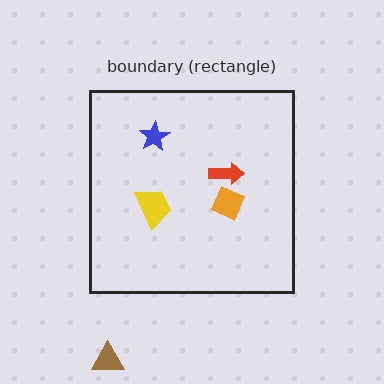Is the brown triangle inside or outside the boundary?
Outside.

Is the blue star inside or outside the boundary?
Inside.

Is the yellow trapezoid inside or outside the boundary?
Inside.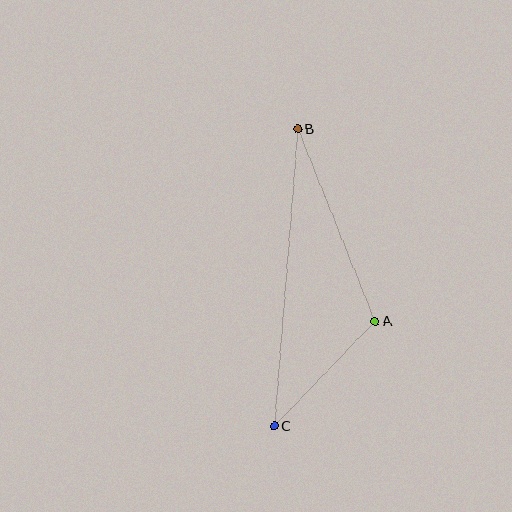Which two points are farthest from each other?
Points B and C are farthest from each other.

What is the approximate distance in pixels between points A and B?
The distance between A and B is approximately 207 pixels.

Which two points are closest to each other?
Points A and C are closest to each other.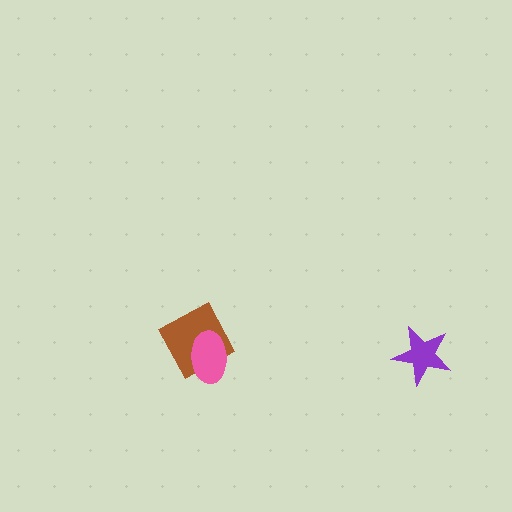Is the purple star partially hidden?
No, no other shape covers it.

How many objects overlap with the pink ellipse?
1 object overlaps with the pink ellipse.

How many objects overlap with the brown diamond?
1 object overlaps with the brown diamond.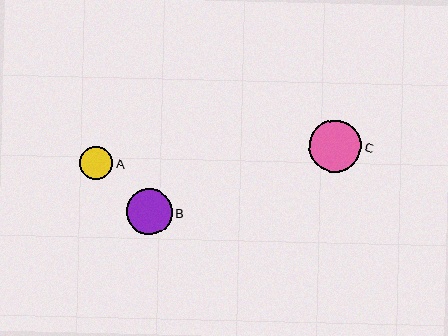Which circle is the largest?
Circle C is the largest with a size of approximately 52 pixels.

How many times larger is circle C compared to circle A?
Circle C is approximately 1.6 times the size of circle A.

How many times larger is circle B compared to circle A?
Circle B is approximately 1.4 times the size of circle A.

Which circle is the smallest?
Circle A is the smallest with a size of approximately 33 pixels.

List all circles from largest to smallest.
From largest to smallest: C, B, A.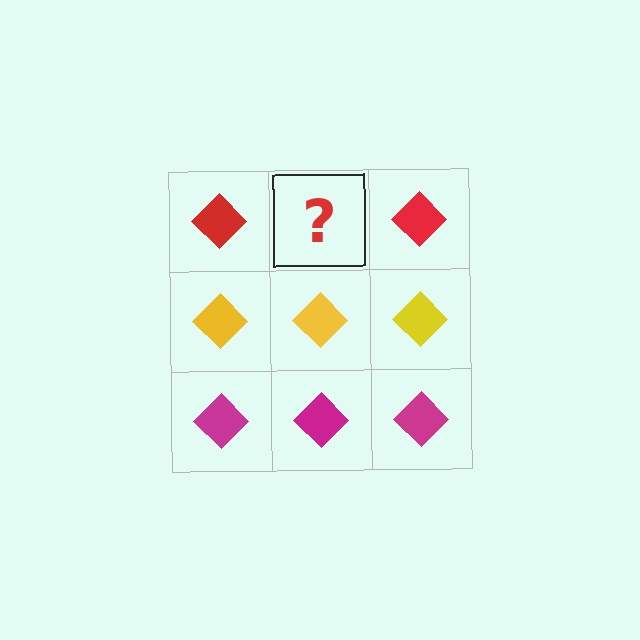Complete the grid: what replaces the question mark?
The question mark should be replaced with a red diamond.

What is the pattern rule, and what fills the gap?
The rule is that each row has a consistent color. The gap should be filled with a red diamond.